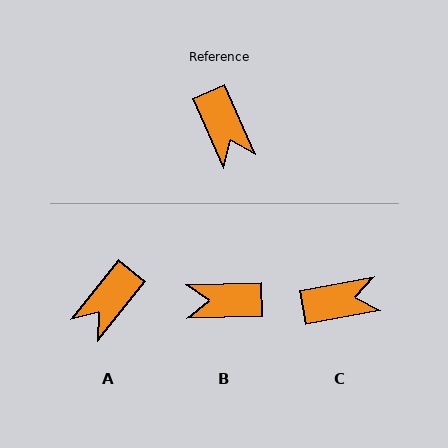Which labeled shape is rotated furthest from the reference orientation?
B, about 112 degrees away.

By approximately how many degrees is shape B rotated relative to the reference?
Approximately 112 degrees clockwise.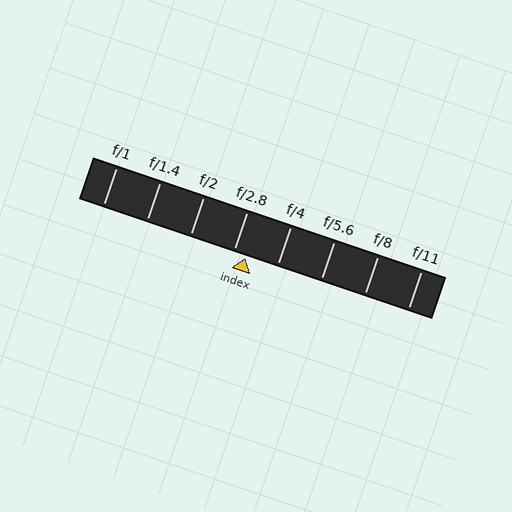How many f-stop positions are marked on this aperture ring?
There are 8 f-stop positions marked.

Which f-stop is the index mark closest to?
The index mark is closest to f/2.8.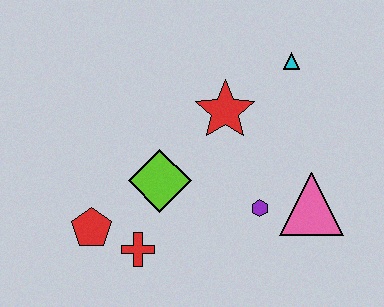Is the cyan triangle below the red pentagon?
No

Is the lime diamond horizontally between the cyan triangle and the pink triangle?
No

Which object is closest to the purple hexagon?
The pink triangle is closest to the purple hexagon.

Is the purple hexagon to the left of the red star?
No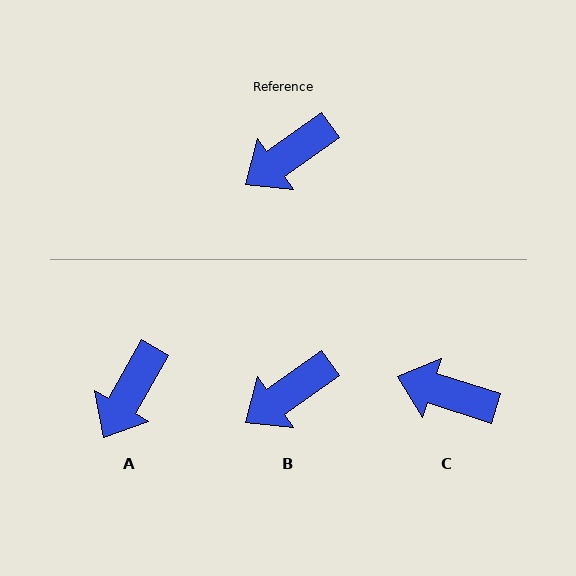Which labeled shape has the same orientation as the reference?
B.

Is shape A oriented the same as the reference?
No, it is off by about 25 degrees.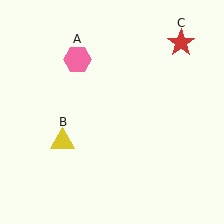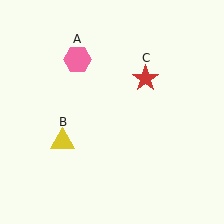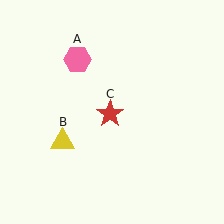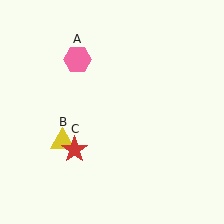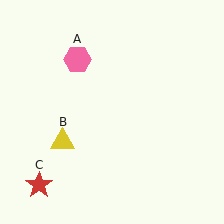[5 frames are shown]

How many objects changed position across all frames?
1 object changed position: red star (object C).